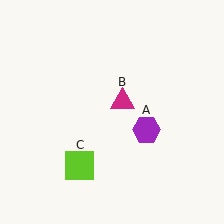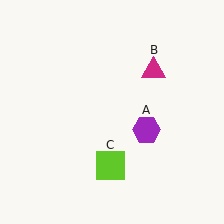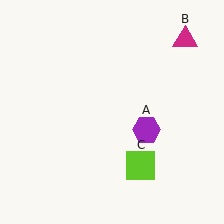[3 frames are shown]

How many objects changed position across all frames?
2 objects changed position: magenta triangle (object B), lime square (object C).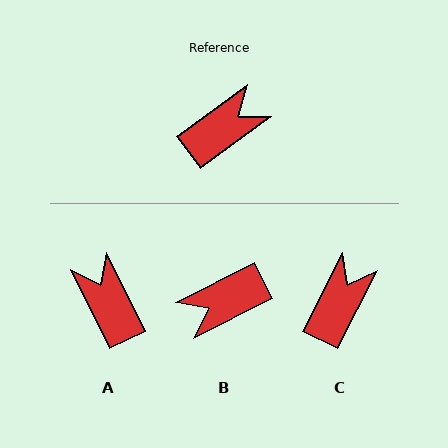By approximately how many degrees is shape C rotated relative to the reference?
Approximately 27 degrees counter-clockwise.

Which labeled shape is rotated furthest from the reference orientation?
B, about 171 degrees away.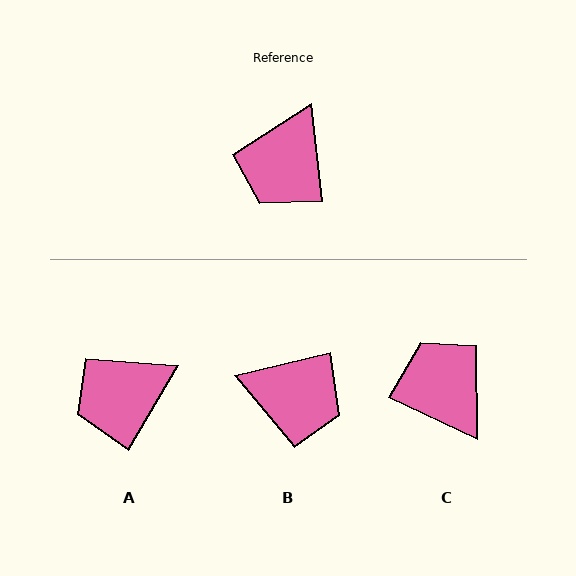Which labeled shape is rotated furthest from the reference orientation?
C, about 122 degrees away.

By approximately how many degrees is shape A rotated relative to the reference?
Approximately 37 degrees clockwise.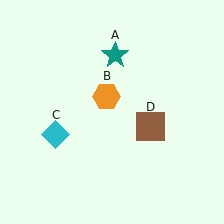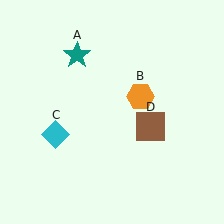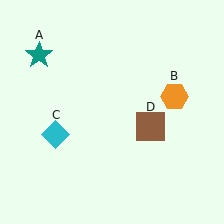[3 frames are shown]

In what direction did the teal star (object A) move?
The teal star (object A) moved left.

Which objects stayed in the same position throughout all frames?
Cyan diamond (object C) and brown square (object D) remained stationary.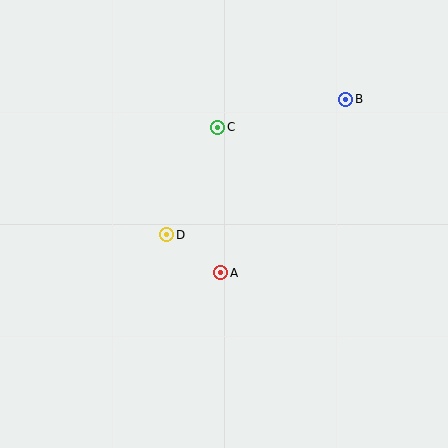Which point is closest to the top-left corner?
Point C is closest to the top-left corner.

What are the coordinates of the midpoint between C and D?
The midpoint between C and D is at (192, 181).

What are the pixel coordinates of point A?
Point A is at (221, 273).